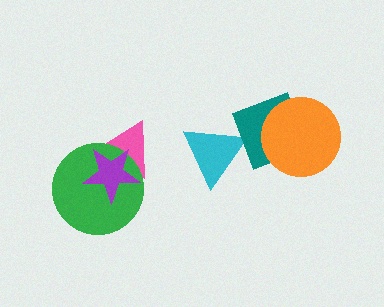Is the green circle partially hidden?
Yes, it is partially covered by another shape.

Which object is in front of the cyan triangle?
The teal diamond is in front of the cyan triangle.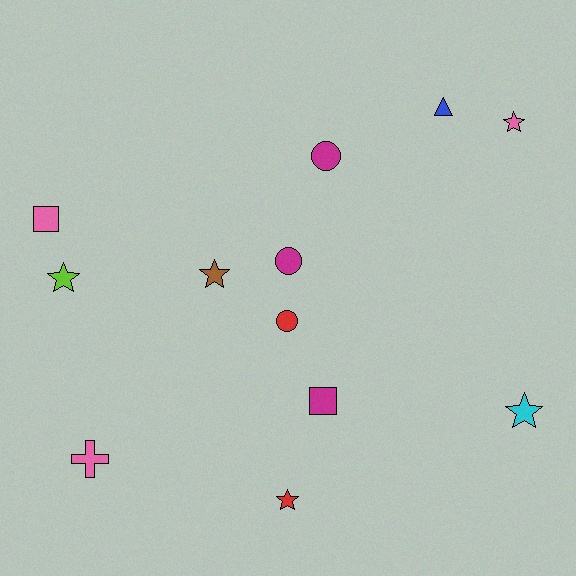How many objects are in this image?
There are 12 objects.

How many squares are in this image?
There are 2 squares.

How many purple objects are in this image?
There are no purple objects.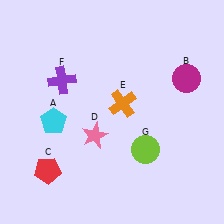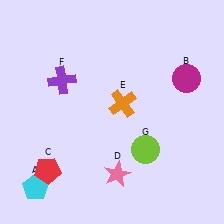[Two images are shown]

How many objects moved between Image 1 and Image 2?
2 objects moved between the two images.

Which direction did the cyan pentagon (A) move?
The cyan pentagon (A) moved down.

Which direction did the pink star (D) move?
The pink star (D) moved down.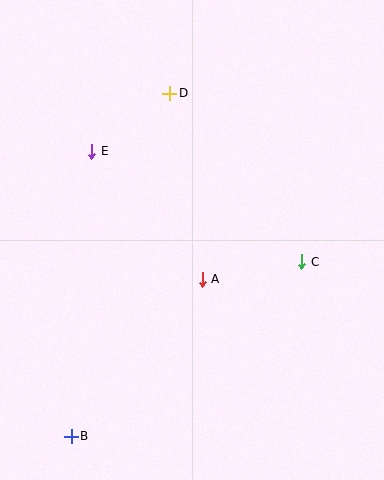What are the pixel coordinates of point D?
Point D is at (170, 93).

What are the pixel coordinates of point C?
Point C is at (302, 262).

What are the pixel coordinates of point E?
Point E is at (91, 151).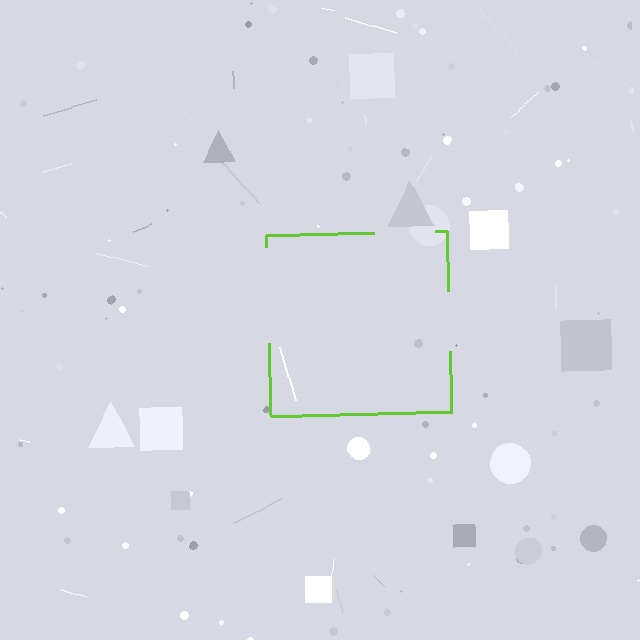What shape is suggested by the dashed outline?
The dashed outline suggests a square.